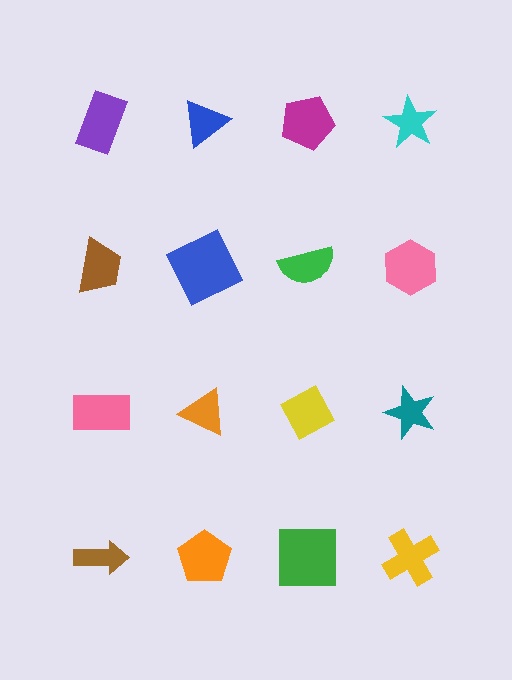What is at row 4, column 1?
A brown arrow.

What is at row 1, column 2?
A blue triangle.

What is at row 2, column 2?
A blue square.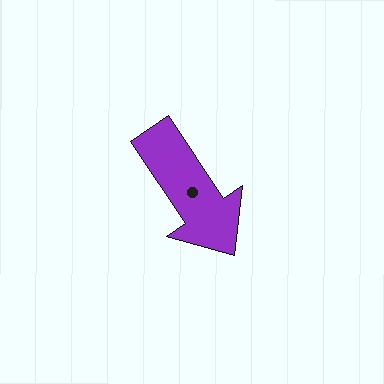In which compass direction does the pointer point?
Southeast.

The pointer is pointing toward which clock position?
Roughly 5 o'clock.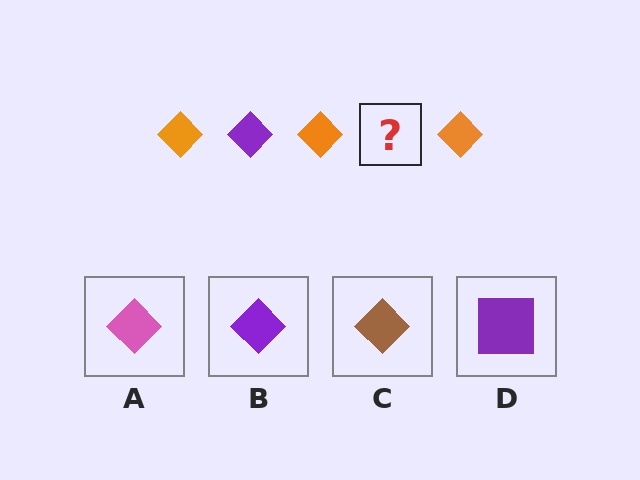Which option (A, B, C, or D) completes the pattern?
B.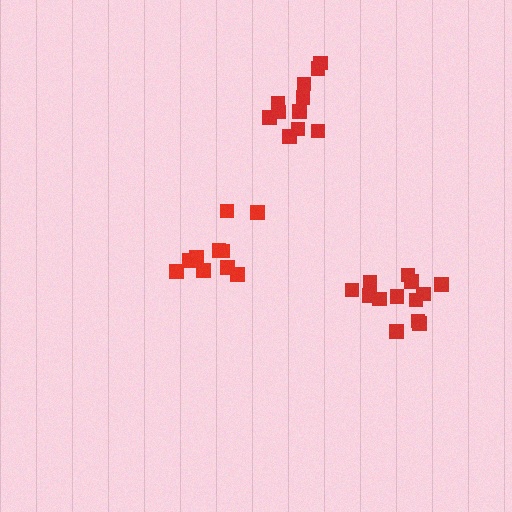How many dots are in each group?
Group 1: 10 dots, Group 2: 13 dots, Group 3: 11 dots (34 total).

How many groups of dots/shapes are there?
There are 3 groups.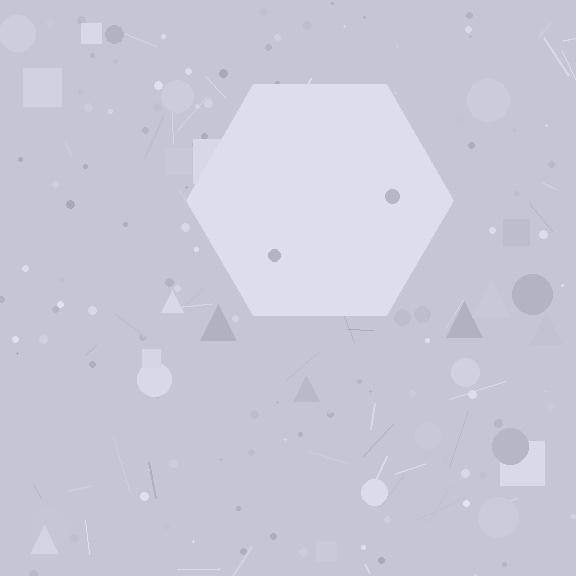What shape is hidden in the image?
A hexagon is hidden in the image.